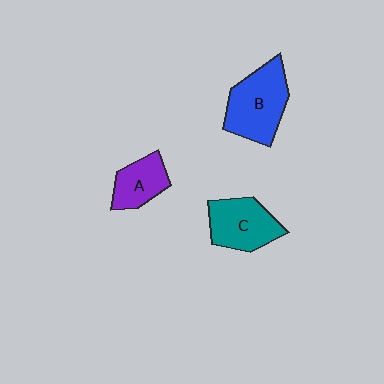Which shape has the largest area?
Shape B (blue).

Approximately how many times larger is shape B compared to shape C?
Approximately 1.2 times.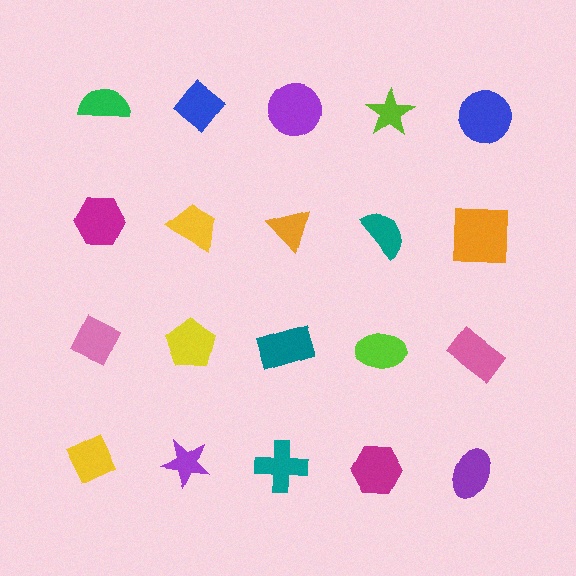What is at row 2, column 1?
A magenta hexagon.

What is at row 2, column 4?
A teal semicircle.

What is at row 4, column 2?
A purple star.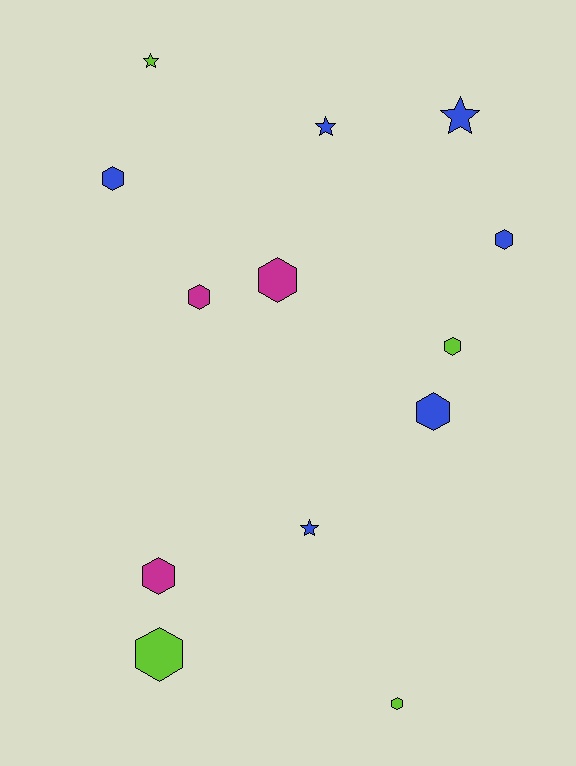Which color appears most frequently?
Blue, with 6 objects.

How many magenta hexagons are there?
There are 3 magenta hexagons.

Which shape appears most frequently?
Hexagon, with 9 objects.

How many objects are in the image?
There are 13 objects.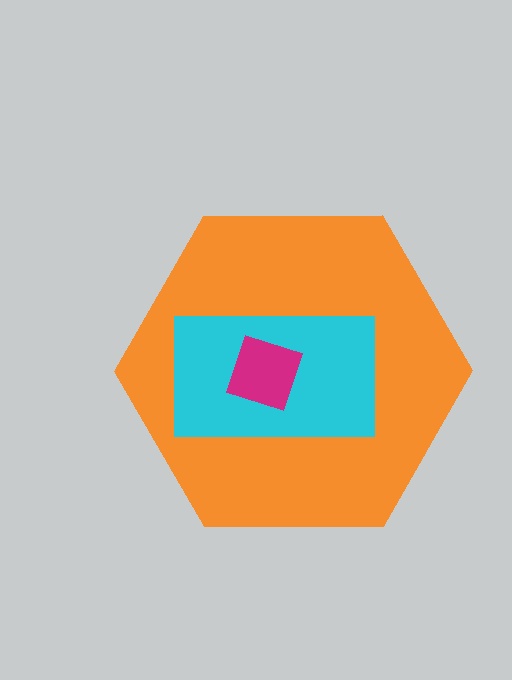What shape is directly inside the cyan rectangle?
The magenta square.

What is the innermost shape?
The magenta square.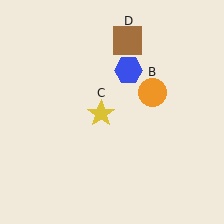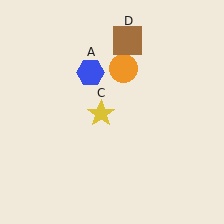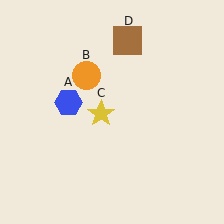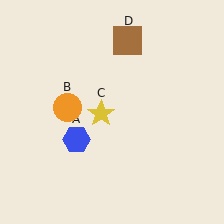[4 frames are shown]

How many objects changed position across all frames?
2 objects changed position: blue hexagon (object A), orange circle (object B).